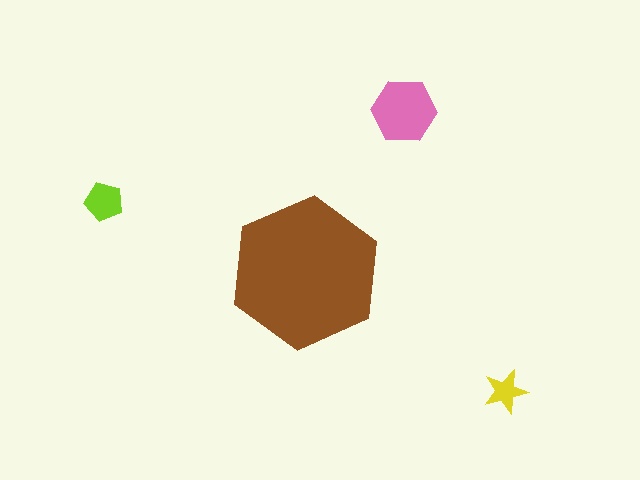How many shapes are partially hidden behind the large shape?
0 shapes are partially hidden.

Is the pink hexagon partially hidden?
No, the pink hexagon is fully visible.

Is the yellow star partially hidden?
No, the yellow star is fully visible.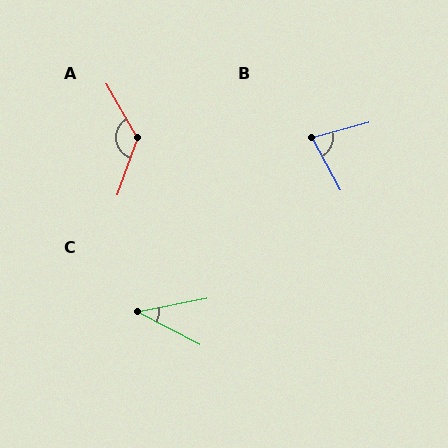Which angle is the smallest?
C, at approximately 38 degrees.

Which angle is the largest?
A, at approximately 130 degrees.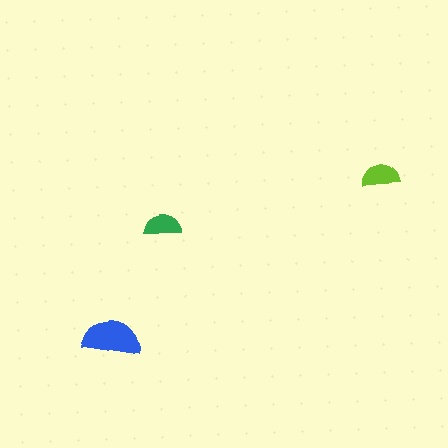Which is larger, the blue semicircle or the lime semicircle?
The blue one.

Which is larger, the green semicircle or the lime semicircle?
The lime one.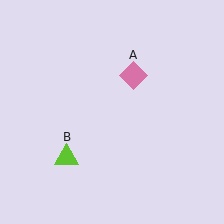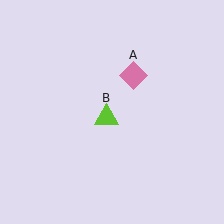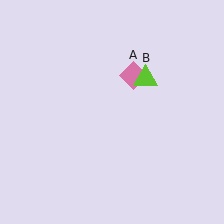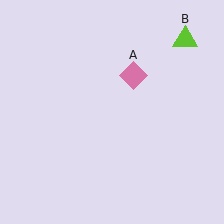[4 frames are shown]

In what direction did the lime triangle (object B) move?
The lime triangle (object B) moved up and to the right.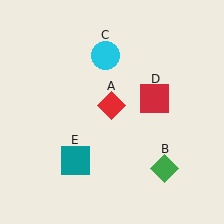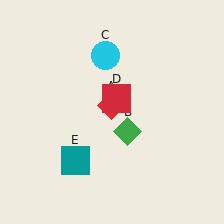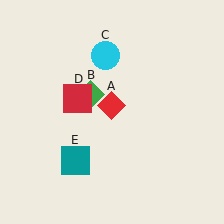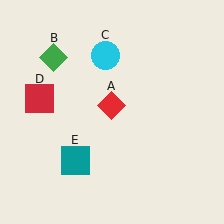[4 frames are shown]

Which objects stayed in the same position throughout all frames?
Red diamond (object A) and cyan circle (object C) and teal square (object E) remained stationary.